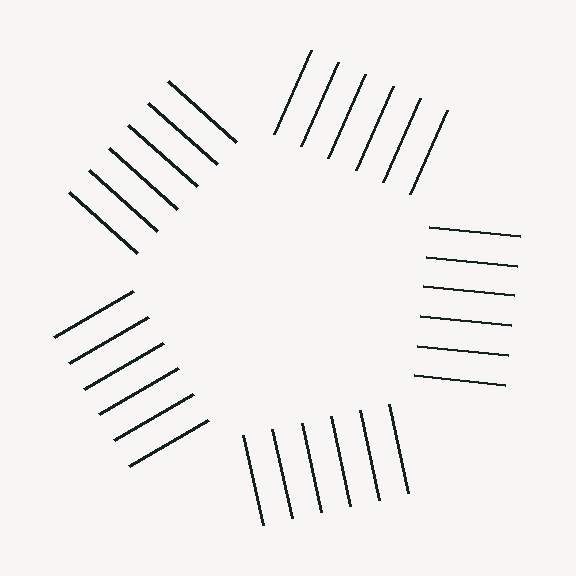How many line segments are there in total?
30 — 6 along each of the 5 edges.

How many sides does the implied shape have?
5 sides — the line-ends trace a pentagon.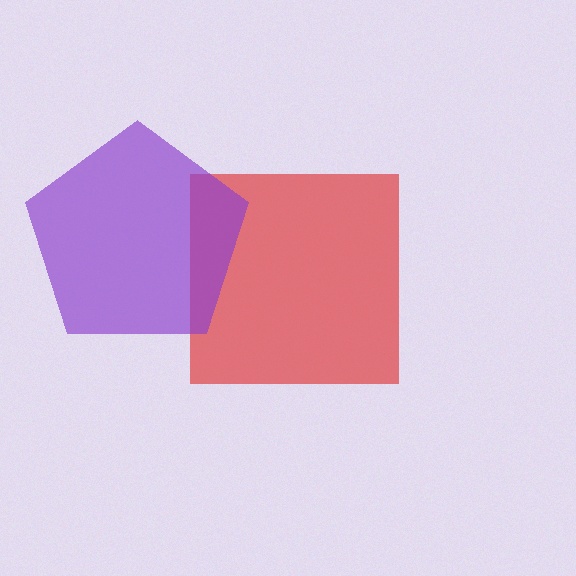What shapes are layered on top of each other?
The layered shapes are: a red square, a purple pentagon.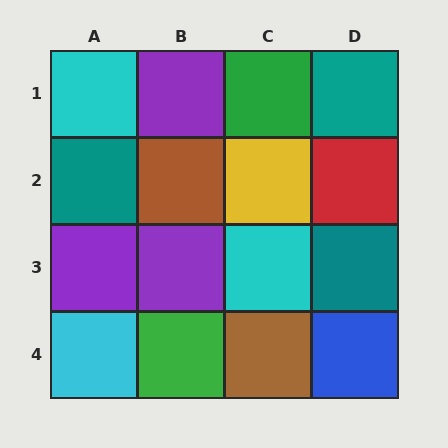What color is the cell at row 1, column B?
Purple.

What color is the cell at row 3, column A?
Purple.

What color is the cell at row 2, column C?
Yellow.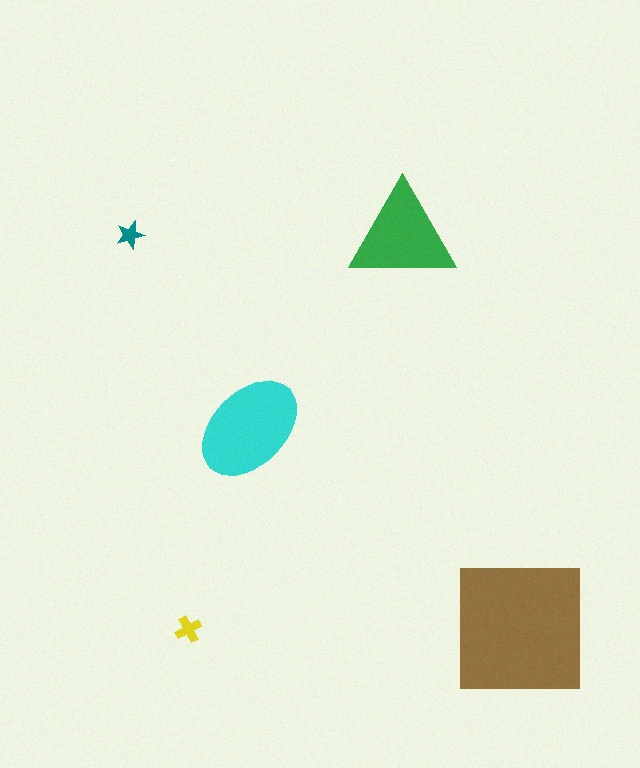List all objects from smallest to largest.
The teal star, the yellow cross, the green triangle, the cyan ellipse, the brown square.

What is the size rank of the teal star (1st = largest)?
5th.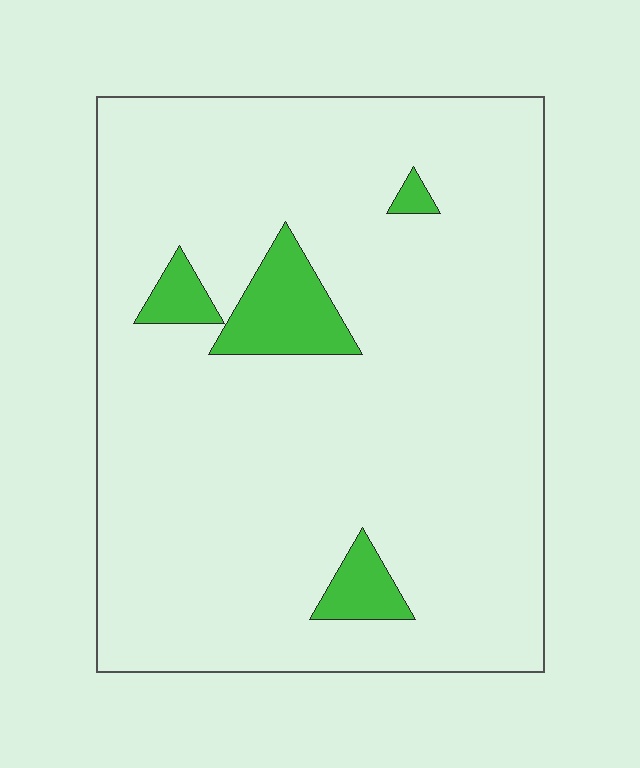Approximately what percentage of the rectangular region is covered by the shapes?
Approximately 10%.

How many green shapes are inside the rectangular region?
4.